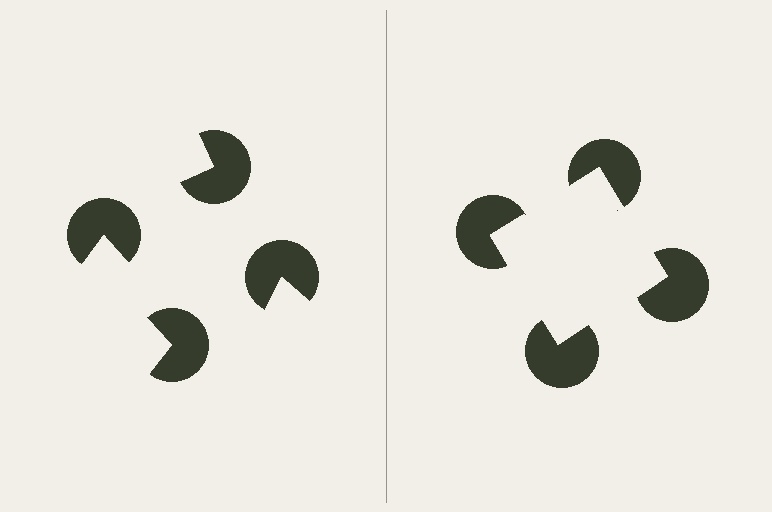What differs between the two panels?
The pac-man discs are positioned identically on both sides; only the wedge orientations differ. On the right they align to a square; on the left they are misaligned.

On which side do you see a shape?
An illusory square appears on the right side. On the left side the wedge cuts are rotated, so no coherent shape forms.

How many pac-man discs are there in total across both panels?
8 — 4 on each side.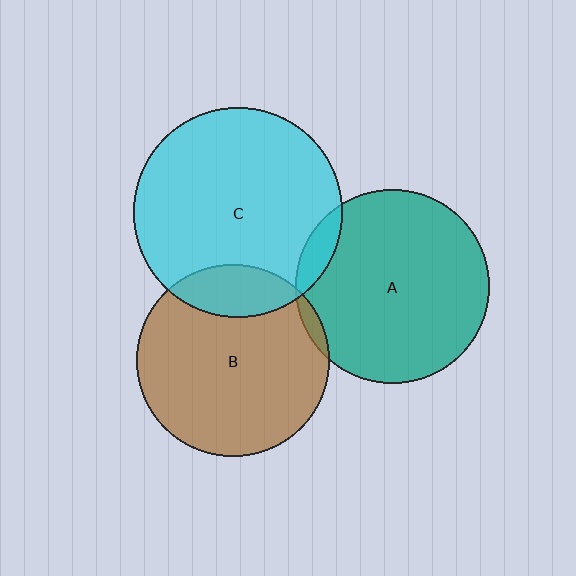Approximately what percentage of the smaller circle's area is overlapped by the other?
Approximately 15%.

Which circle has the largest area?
Circle C (cyan).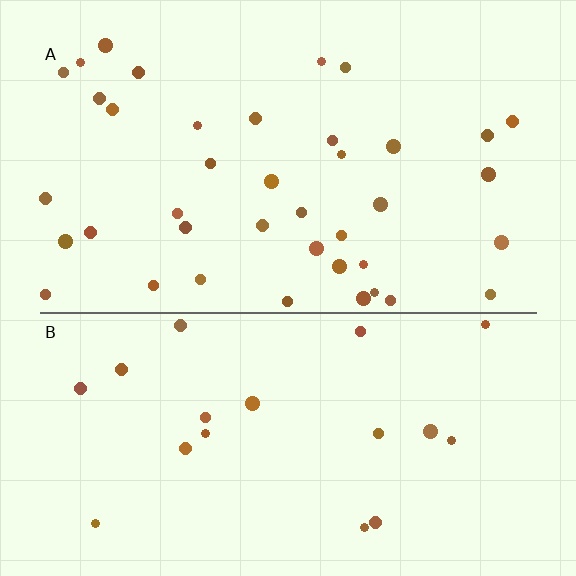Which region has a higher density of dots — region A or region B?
A (the top).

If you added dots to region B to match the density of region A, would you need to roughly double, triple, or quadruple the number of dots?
Approximately double.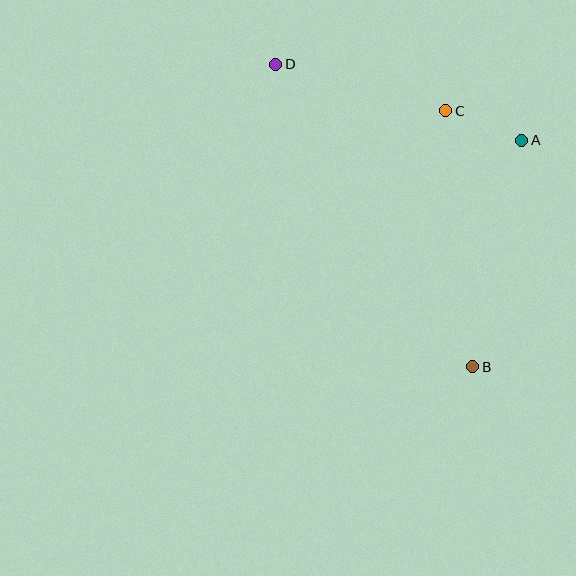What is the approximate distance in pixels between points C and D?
The distance between C and D is approximately 177 pixels.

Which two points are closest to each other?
Points A and C are closest to each other.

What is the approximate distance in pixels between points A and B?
The distance between A and B is approximately 232 pixels.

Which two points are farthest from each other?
Points B and D are farthest from each other.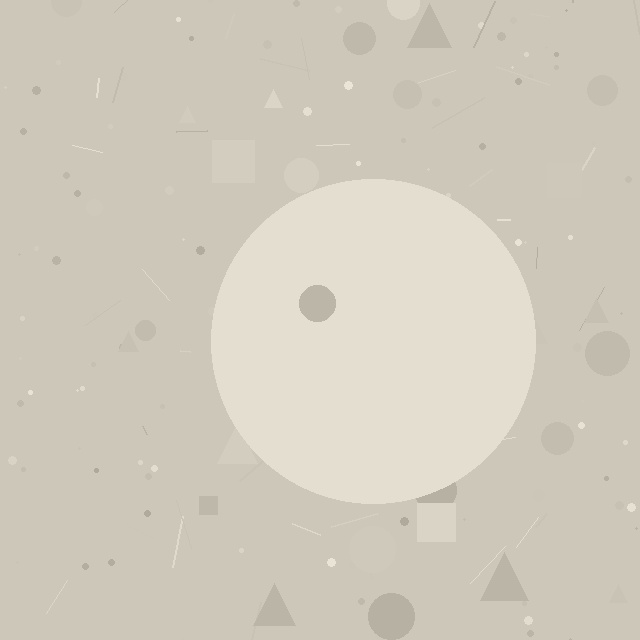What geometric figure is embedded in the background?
A circle is embedded in the background.